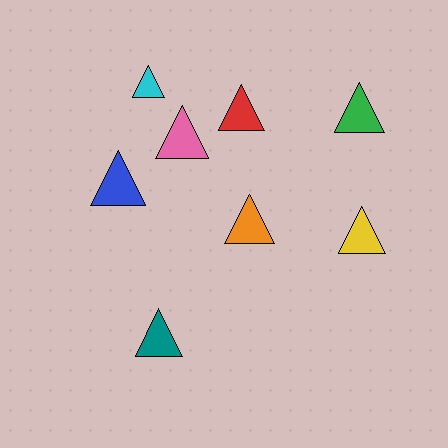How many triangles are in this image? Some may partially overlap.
There are 8 triangles.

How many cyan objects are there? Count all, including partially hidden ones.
There is 1 cyan object.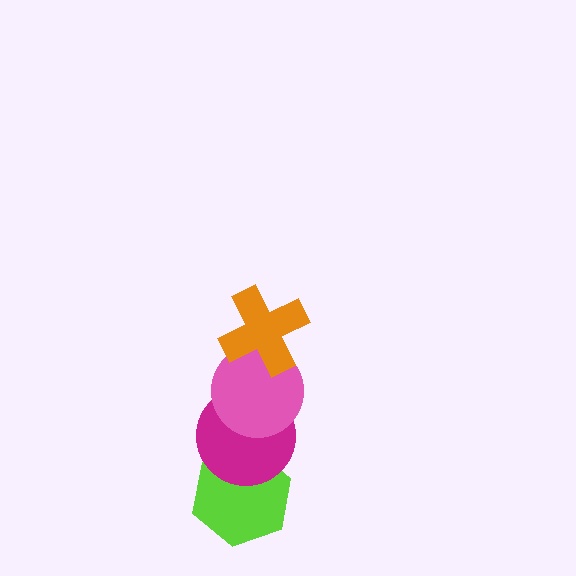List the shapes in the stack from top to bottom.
From top to bottom: the orange cross, the pink circle, the magenta circle, the lime hexagon.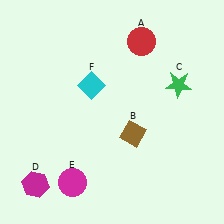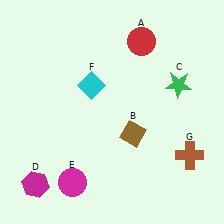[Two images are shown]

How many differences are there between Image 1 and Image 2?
There is 1 difference between the two images.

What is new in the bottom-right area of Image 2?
A brown cross (G) was added in the bottom-right area of Image 2.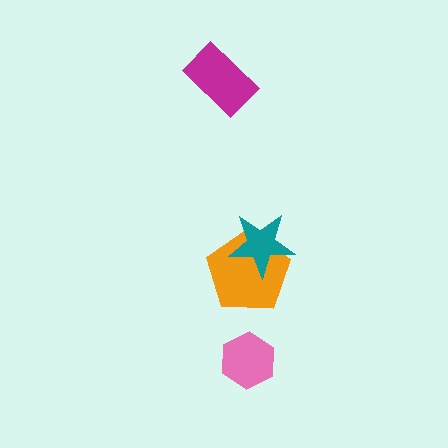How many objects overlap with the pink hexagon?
0 objects overlap with the pink hexagon.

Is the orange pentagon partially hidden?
Yes, it is partially covered by another shape.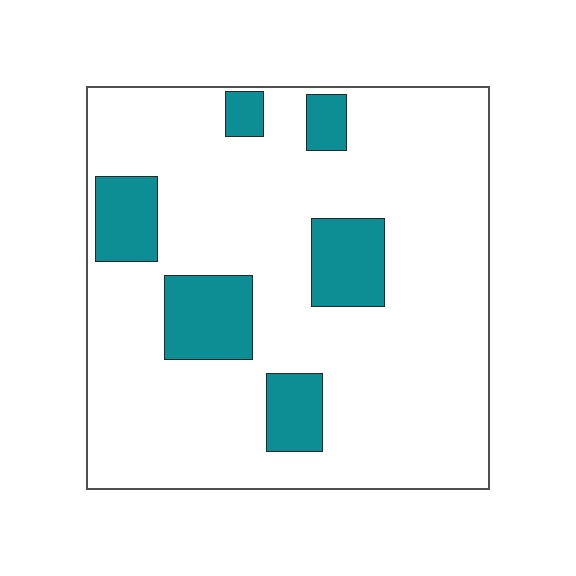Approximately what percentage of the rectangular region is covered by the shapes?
Approximately 15%.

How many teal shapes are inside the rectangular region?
6.